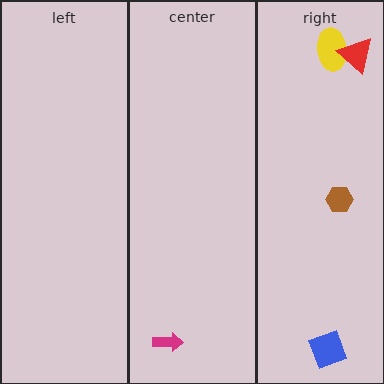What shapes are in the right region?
The yellow ellipse, the red triangle, the brown hexagon, the blue diamond.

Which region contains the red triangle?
The right region.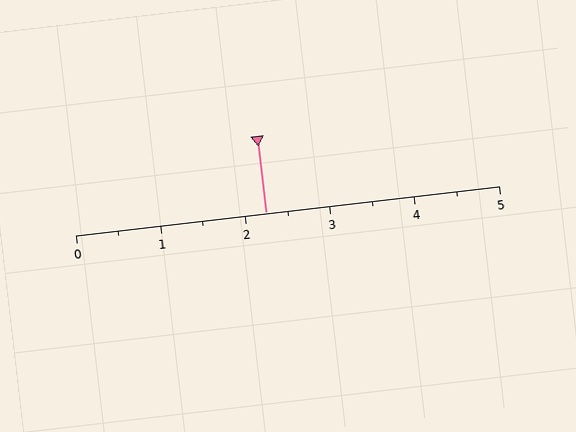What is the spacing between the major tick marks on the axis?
The major ticks are spaced 1 apart.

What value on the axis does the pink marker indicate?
The marker indicates approximately 2.2.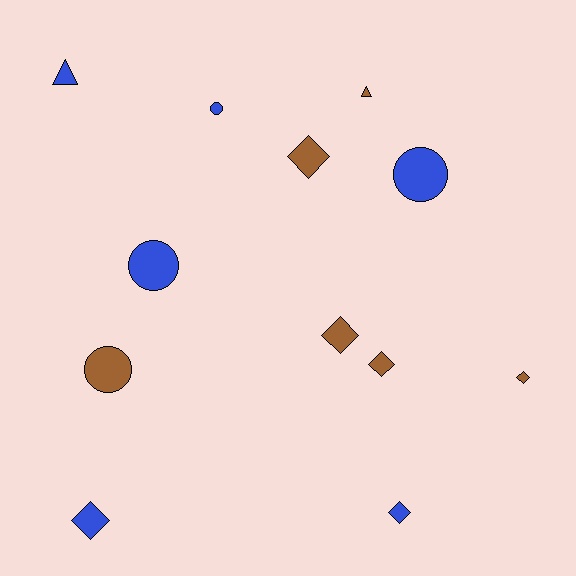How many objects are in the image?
There are 12 objects.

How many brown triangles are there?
There is 1 brown triangle.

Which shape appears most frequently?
Diamond, with 6 objects.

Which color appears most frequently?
Blue, with 6 objects.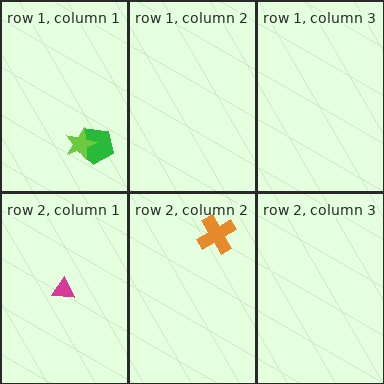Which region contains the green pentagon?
The row 1, column 1 region.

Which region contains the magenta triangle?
The row 2, column 1 region.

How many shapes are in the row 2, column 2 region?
1.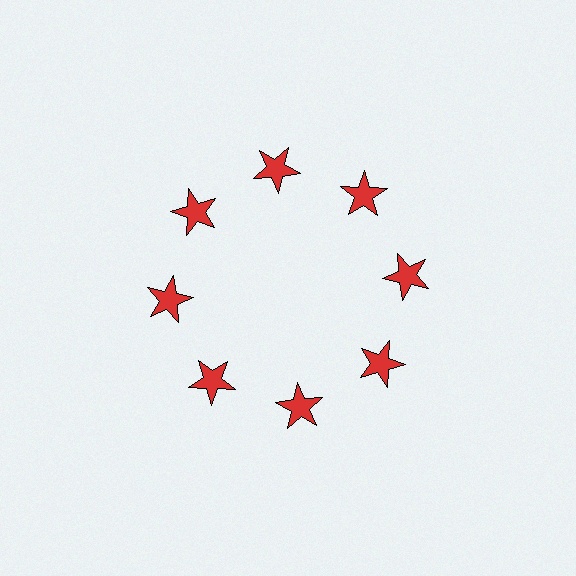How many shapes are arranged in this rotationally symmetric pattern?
There are 8 shapes, arranged in 8 groups of 1.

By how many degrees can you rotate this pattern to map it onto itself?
The pattern maps onto itself every 45 degrees of rotation.